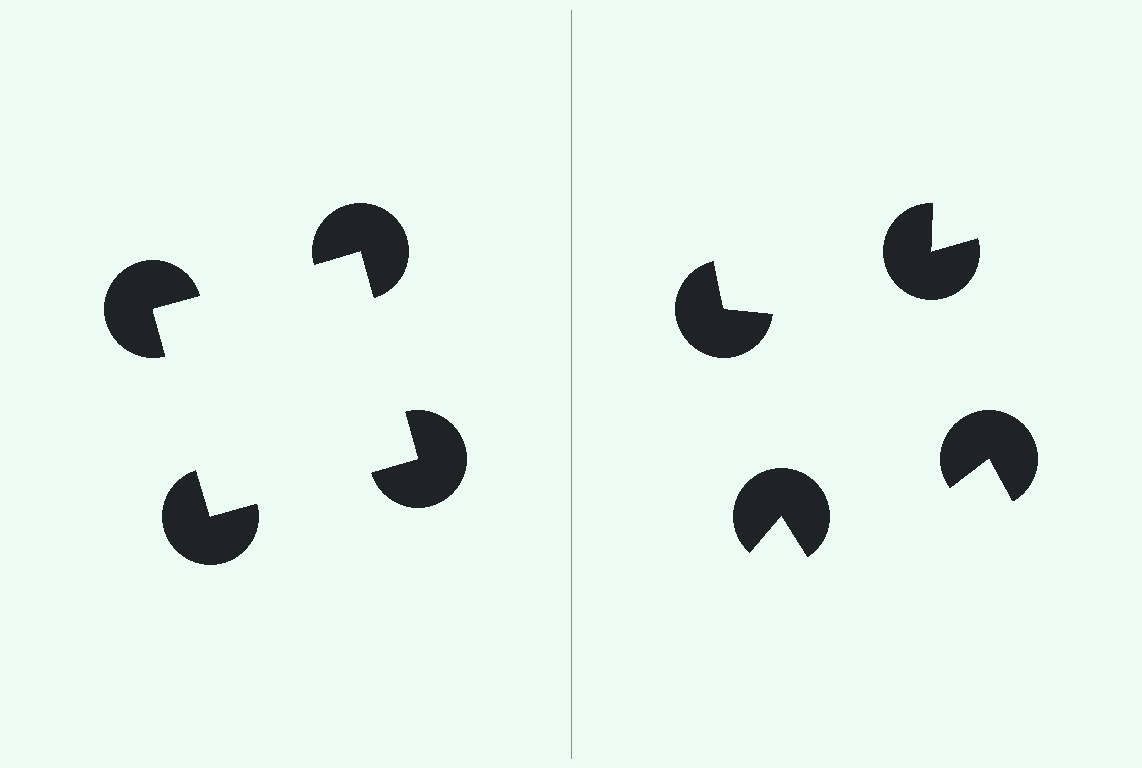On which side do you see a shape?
An illusory square appears on the left side. On the right side the wedge cuts are rotated, so no coherent shape forms.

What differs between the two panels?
The pac-man discs are positioned identically on both sides; only the wedge orientations differ. On the left they align to a square; on the right they are misaligned.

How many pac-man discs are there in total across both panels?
8 — 4 on each side.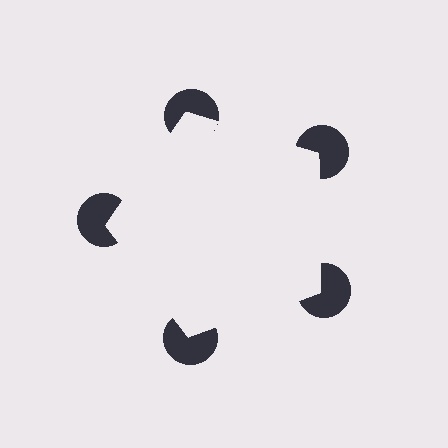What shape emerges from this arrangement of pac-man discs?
An illusory pentagon — its edges are inferred from the aligned wedge cuts in the pac-man discs, not physically drawn.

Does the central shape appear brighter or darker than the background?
It typically appears slightly brighter than the background, even though no actual brightness change is drawn.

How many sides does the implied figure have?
5 sides.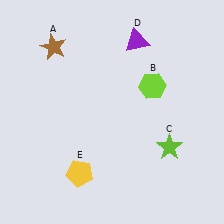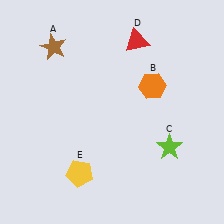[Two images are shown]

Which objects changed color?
B changed from lime to orange. D changed from purple to red.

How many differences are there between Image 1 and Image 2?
There are 2 differences between the two images.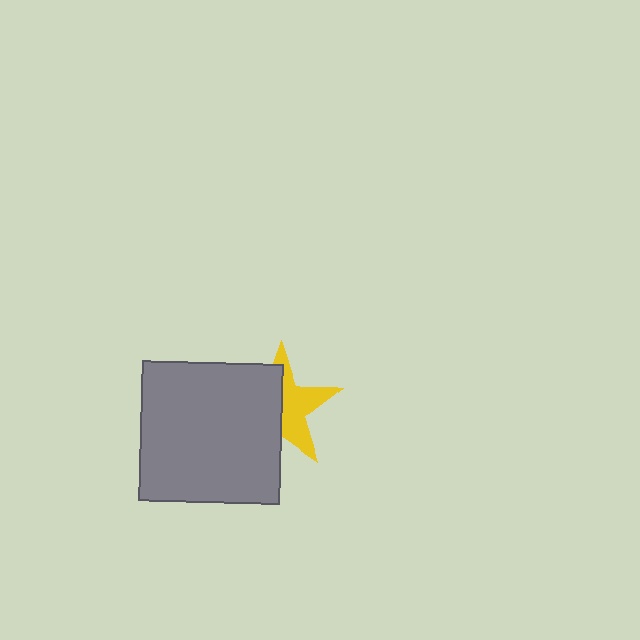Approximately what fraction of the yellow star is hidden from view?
Roughly 53% of the yellow star is hidden behind the gray square.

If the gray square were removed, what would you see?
You would see the complete yellow star.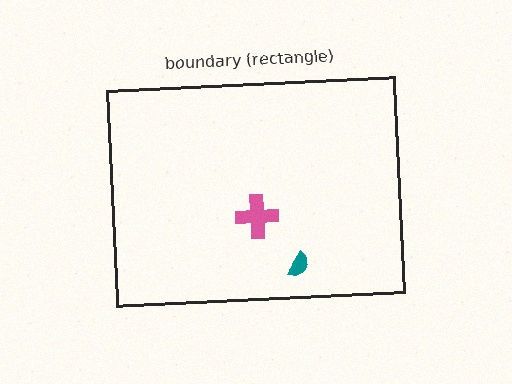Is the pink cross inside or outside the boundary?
Inside.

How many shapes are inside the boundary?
2 inside, 0 outside.